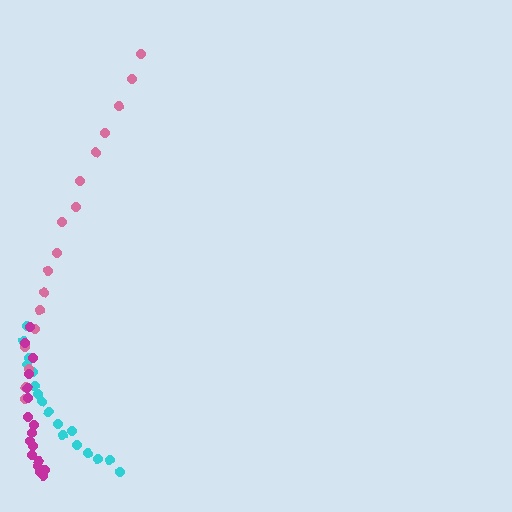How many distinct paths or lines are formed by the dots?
There are 3 distinct paths.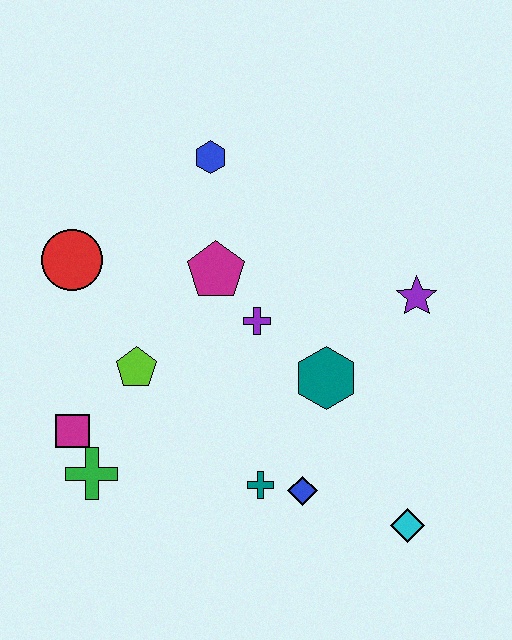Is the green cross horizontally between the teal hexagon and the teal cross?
No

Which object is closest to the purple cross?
The magenta pentagon is closest to the purple cross.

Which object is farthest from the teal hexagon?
The red circle is farthest from the teal hexagon.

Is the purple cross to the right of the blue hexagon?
Yes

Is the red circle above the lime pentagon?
Yes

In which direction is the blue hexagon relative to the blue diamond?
The blue hexagon is above the blue diamond.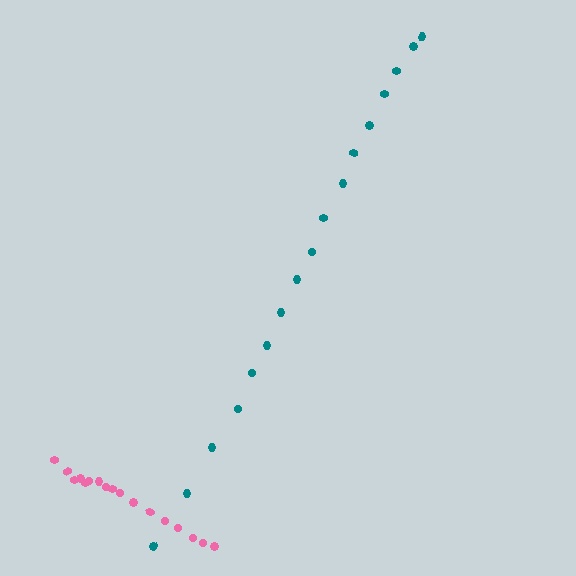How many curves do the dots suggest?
There are 2 distinct paths.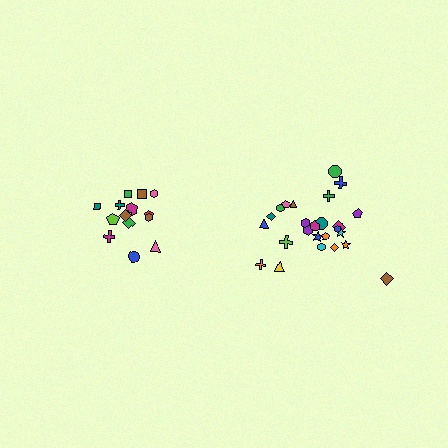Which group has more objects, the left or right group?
The right group.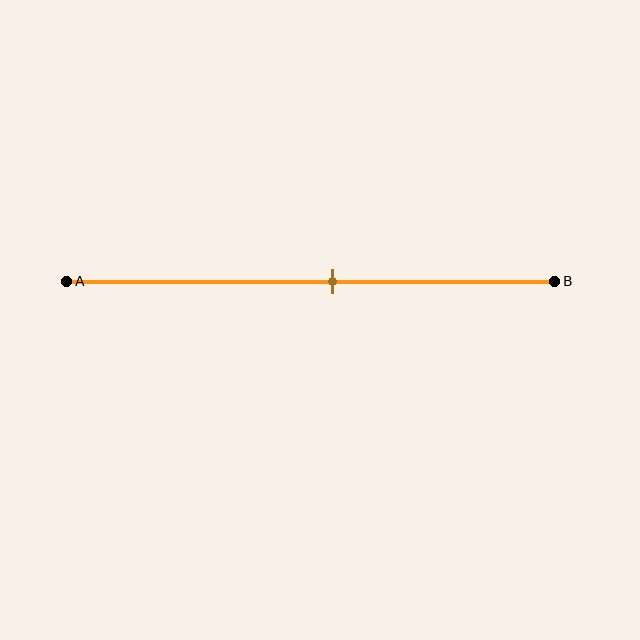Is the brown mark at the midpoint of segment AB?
No, the mark is at about 55% from A, not at the 50% midpoint.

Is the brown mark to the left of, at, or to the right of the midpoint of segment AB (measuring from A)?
The brown mark is to the right of the midpoint of segment AB.